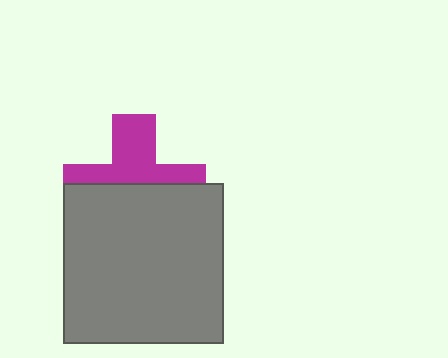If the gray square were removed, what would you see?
You would see the complete magenta cross.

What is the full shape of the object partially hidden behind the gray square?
The partially hidden object is a magenta cross.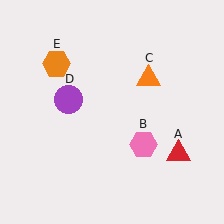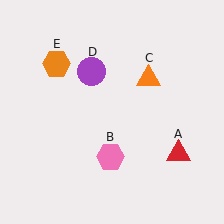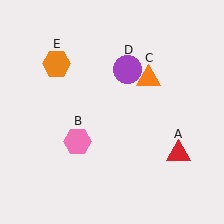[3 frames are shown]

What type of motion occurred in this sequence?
The pink hexagon (object B), purple circle (object D) rotated clockwise around the center of the scene.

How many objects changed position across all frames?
2 objects changed position: pink hexagon (object B), purple circle (object D).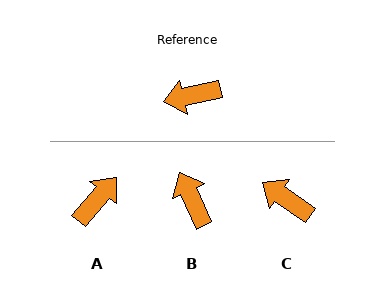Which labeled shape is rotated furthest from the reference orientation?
A, about 143 degrees away.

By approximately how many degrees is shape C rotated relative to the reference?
Approximately 48 degrees clockwise.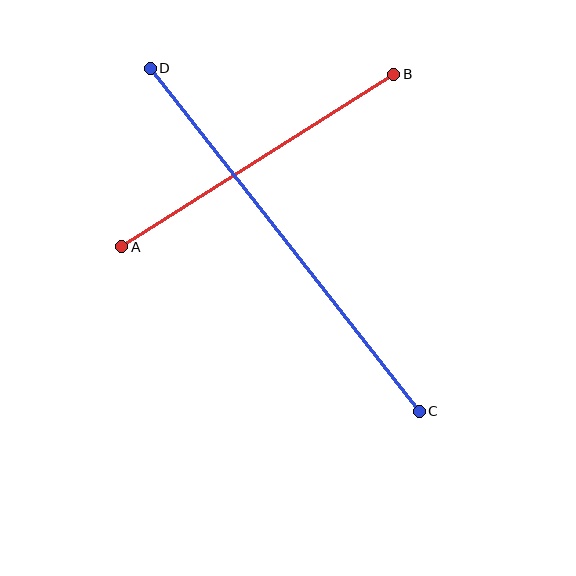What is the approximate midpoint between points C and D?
The midpoint is at approximately (285, 240) pixels.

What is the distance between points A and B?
The distance is approximately 322 pixels.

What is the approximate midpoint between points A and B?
The midpoint is at approximately (258, 160) pixels.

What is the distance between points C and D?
The distance is approximately 436 pixels.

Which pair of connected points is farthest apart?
Points C and D are farthest apart.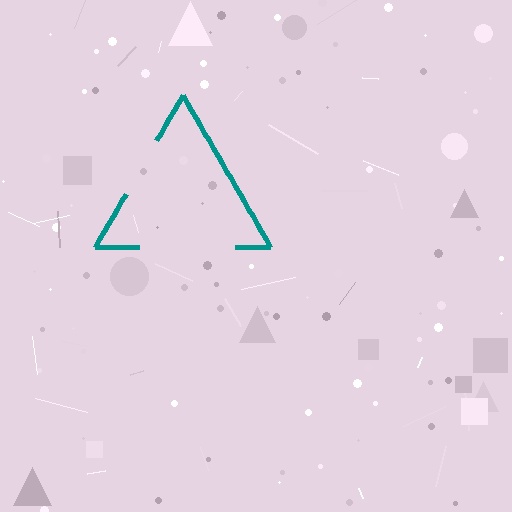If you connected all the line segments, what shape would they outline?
They would outline a triangle.